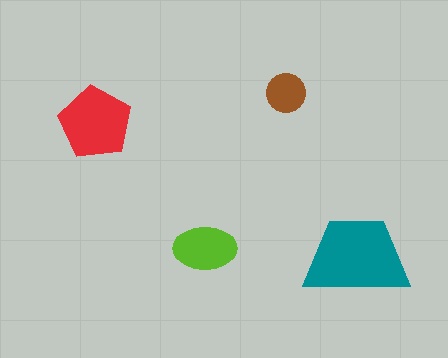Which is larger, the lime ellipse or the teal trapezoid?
The teal trapezoid.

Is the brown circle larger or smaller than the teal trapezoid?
Smaller.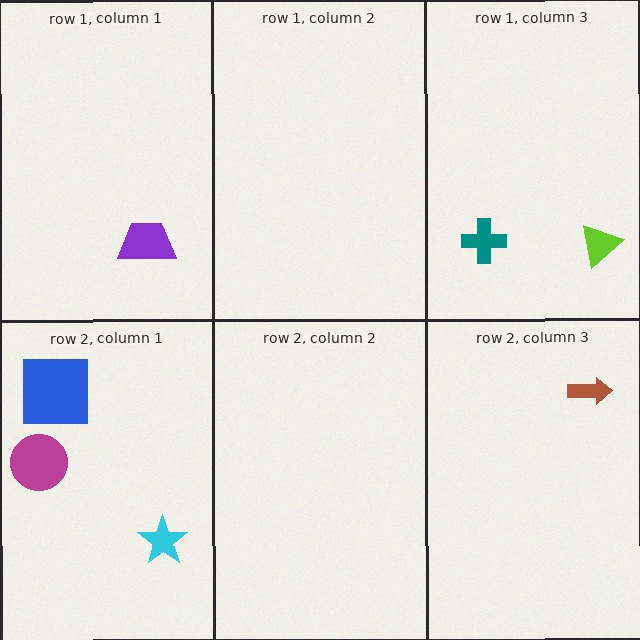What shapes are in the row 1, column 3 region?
The teal cross, the lime triangle.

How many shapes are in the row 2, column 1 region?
3.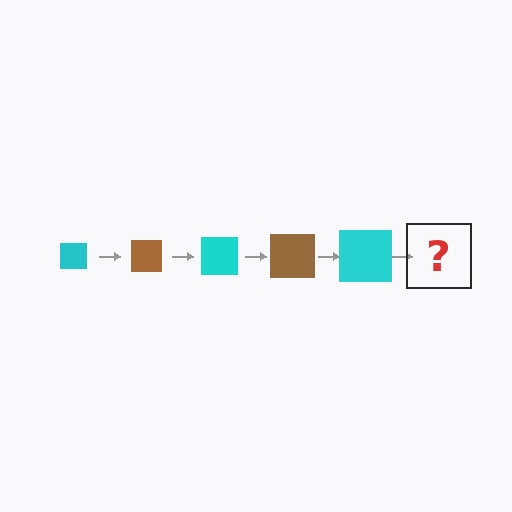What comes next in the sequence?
The next element should be a brown square, larger than the previous one.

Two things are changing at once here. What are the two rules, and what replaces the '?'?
The two rules are that the square grows larger each step and the color cycles through cyan and brown. The '?' should be a brown square, larger than the previous one.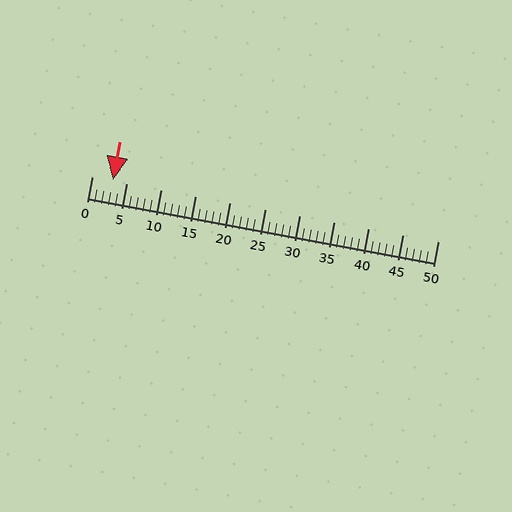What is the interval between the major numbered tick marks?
The major tick marks are spaced 5 units apart.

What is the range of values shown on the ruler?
The ruler shows values from 0 to 50.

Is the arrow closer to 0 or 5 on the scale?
The arrow is closer to 5.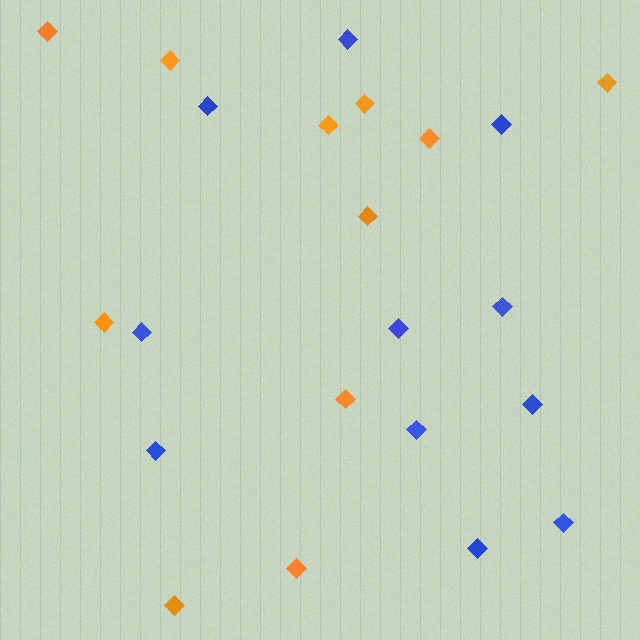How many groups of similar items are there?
There are 2 groups: one group of orange diamonds (11) and one group of blue diamonds (11).